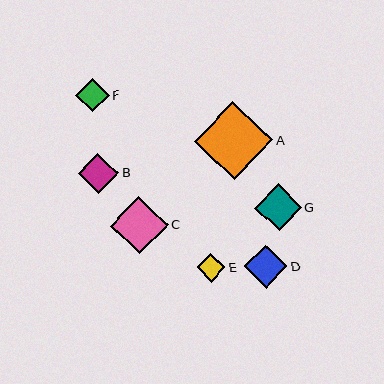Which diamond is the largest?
Diamond A is the largest with a size of approximately 78 pixels.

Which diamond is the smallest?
Diamond E is the smallest with a size of approximately 29 pixels.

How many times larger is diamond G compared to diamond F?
Diamond G is approximately 1.4 times the size of diamond F.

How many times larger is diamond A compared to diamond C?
Diamond A is approximately 1.4 times the size of diamond C.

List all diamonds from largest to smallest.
From largest to smallest: A, C, G, D, B, F, E.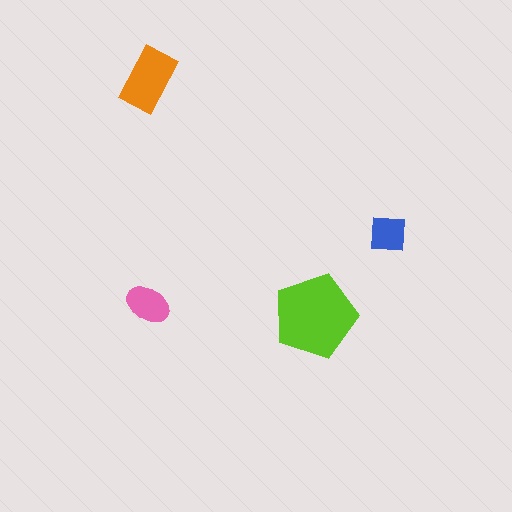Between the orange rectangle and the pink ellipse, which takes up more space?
The orange rectangle.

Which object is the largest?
The lime pentagon.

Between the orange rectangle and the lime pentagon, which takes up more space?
The lime pentagon.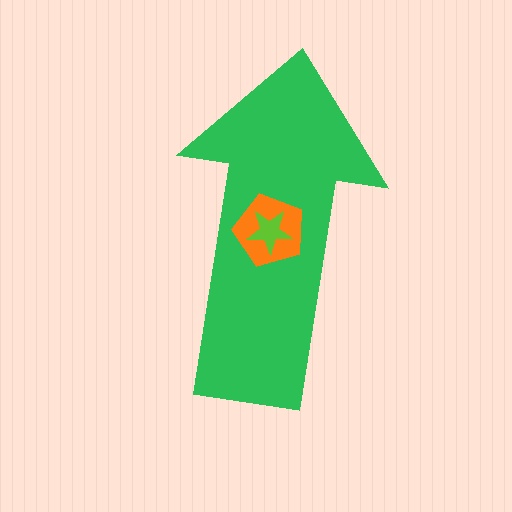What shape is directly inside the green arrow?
The orange pentagon.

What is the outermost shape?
The green arrow.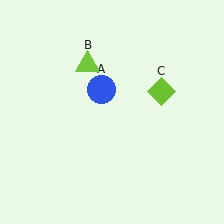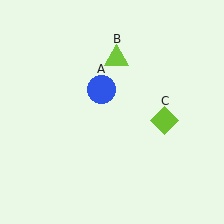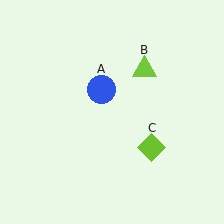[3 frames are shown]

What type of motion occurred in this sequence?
The lime triangle (object B), lime diamond (object C) rotated clockwise around the center of the scene.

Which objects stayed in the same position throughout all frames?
Blue circle (object A) remained stationary.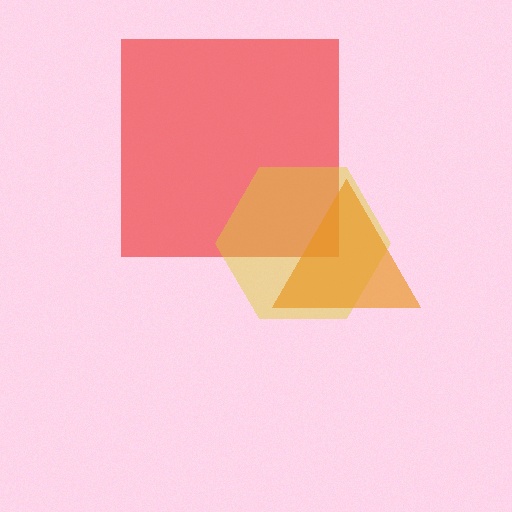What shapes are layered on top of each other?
The layered shapes are: a red square, a yellow hexagon, an orange triangle.